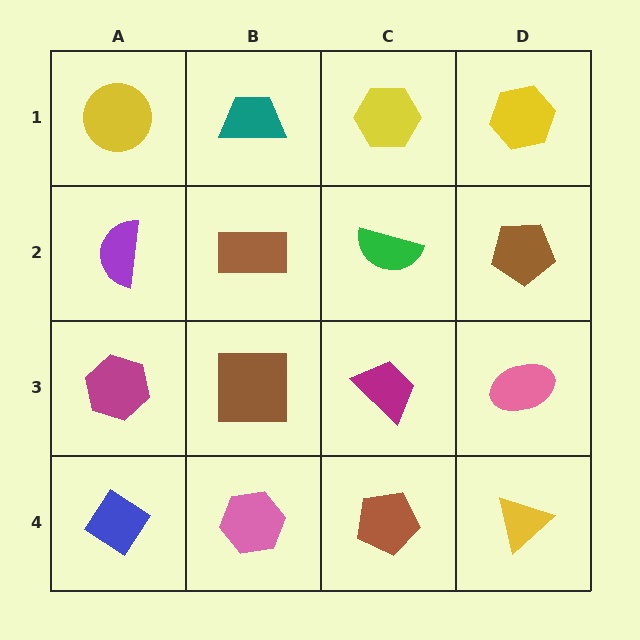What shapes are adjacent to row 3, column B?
A brown rectangle (row 2, column B), a pink hexagon (row 4, column B), a magenta hexagon (row 3, column A), a magenta trapezoid (row 3, column C).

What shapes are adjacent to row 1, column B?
A brown rectangle (row 2, column B), a yellow circle (row 1, column A), a yellow hexagon (row 1, column C).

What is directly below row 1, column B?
A brown rectangle.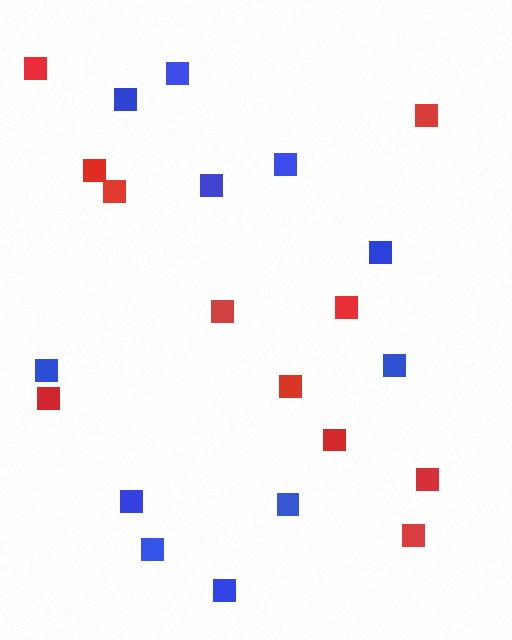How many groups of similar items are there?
There are 2 groups: one group of blue squares (11) and one group of red squares (11).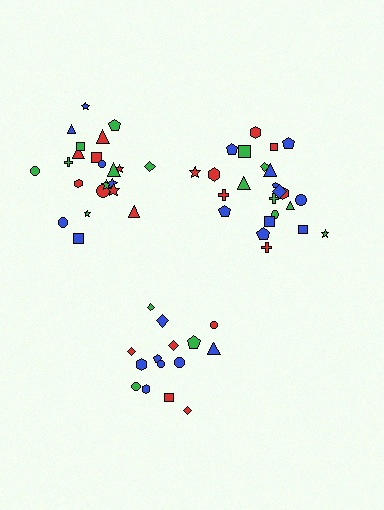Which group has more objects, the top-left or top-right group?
The top-right group.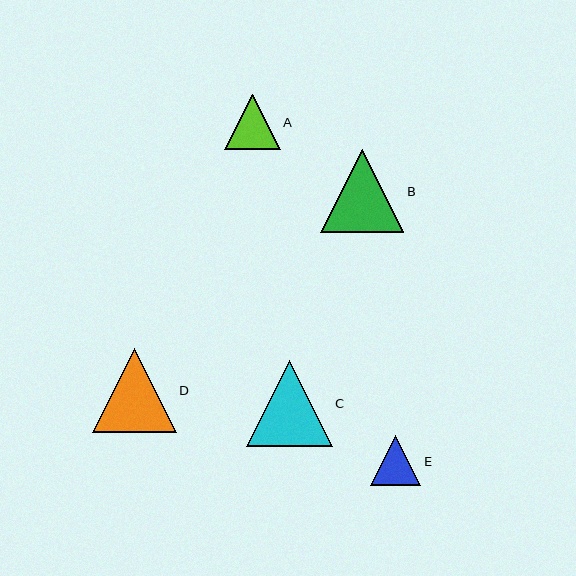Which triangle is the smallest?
Triangle E is the smallest with a size of approximately 50 pixels.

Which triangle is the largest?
Triangle C is the largest with a size of approximately 86 pixels.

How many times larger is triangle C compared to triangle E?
Triangle C is approximately 1.7 times the size of triangle E.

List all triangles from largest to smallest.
From largest to smallest: C, D, B, A, E.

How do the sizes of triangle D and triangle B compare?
Triangle D and triangle B are approximately the same size.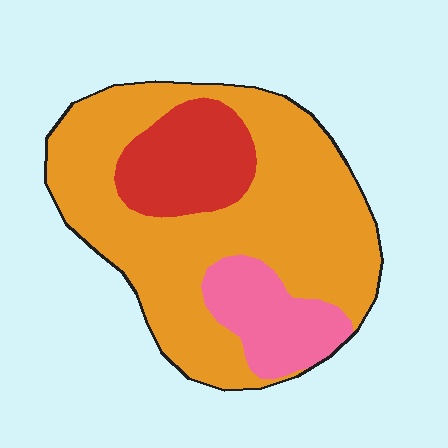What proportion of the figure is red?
Red covers 17% of the figure.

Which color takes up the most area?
Orange, at roughly 70%.